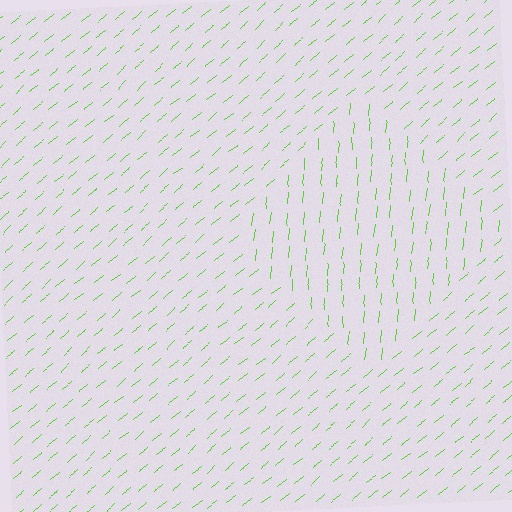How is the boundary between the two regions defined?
The boundary is defined purely by a change in line orientation (approximately 45 degrees difference). All lines are the same color and thickness.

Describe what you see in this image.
The image is filled with small lime line segments. A diamond region in the image has lines oriented differently from the surrounding lines, creating a visible texture boundary.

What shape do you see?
I see a diamond.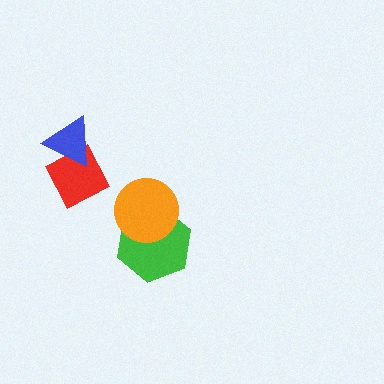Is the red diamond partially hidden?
Yes, it is partially covered by another shape.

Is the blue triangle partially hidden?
No, no other shape covers it.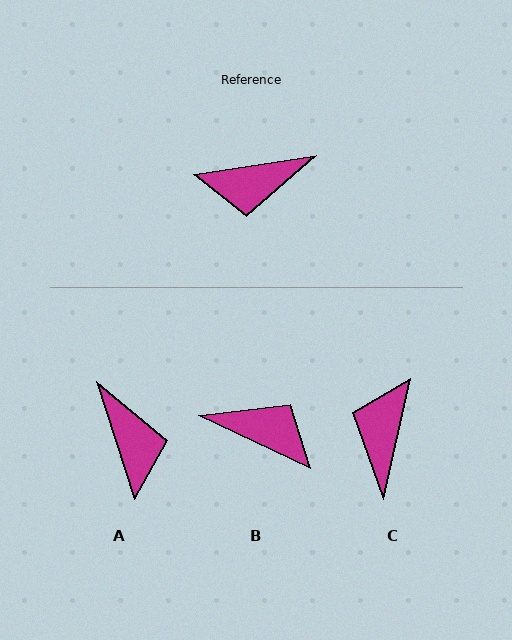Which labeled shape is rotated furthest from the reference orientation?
B, about 146 degrees away.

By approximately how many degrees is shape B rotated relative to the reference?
Approximately 146 degrees counter-clockwise.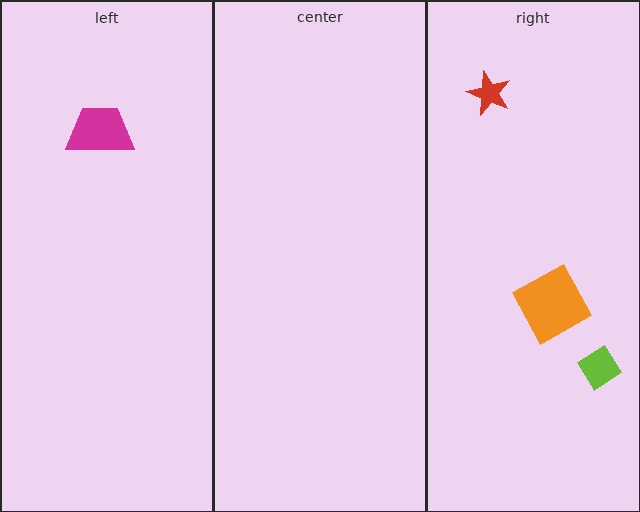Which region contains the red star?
The right region.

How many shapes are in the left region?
1.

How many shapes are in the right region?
3.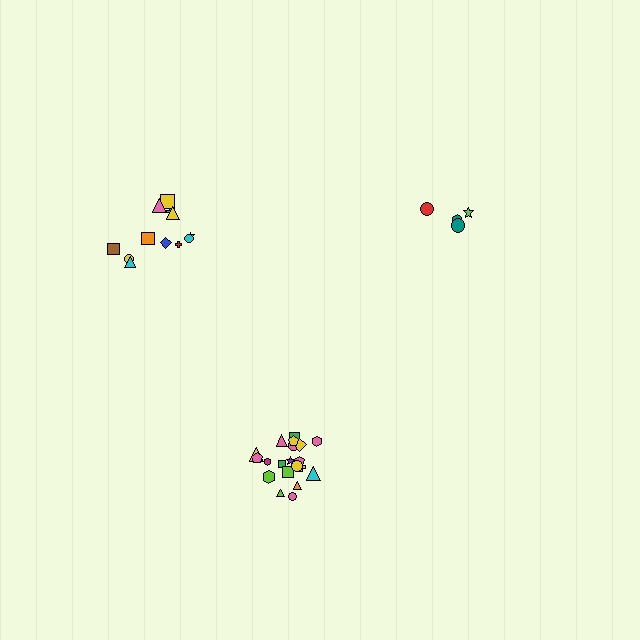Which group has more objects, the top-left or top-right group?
The top-left group.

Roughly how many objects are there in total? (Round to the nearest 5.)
Roughly 40 objects in total.